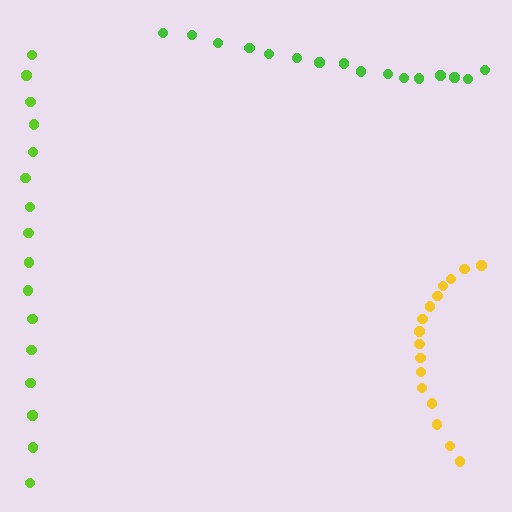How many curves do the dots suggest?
There are 3 distinct paths.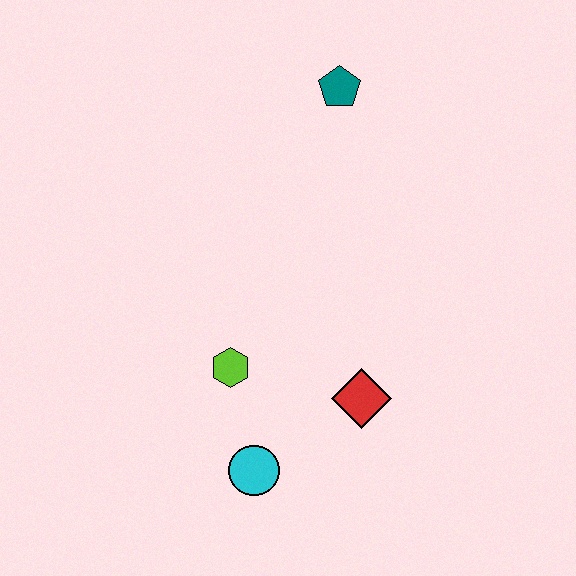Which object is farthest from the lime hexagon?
The teal pentagon is farthest from the lime hexagon.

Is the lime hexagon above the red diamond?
Yes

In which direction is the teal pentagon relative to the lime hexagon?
The teal pentagon is above the lime hexagon.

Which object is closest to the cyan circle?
The lime hexagon is closest to the cyan circle.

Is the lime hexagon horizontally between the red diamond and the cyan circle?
No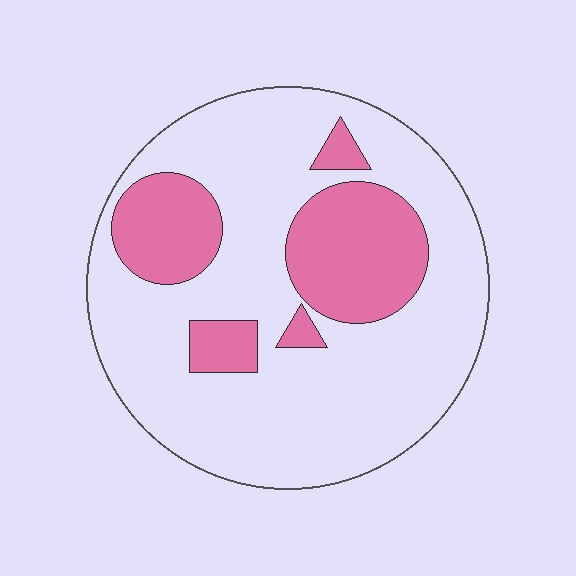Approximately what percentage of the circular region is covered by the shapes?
Approximately 25%.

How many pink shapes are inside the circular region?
5.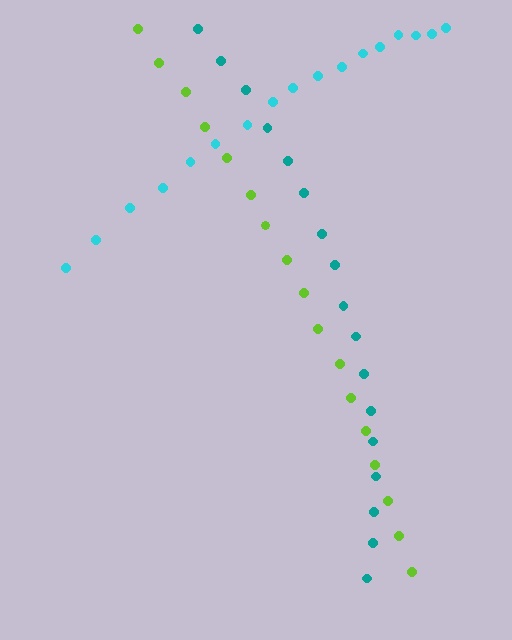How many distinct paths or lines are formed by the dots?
There are 3 distinct paths.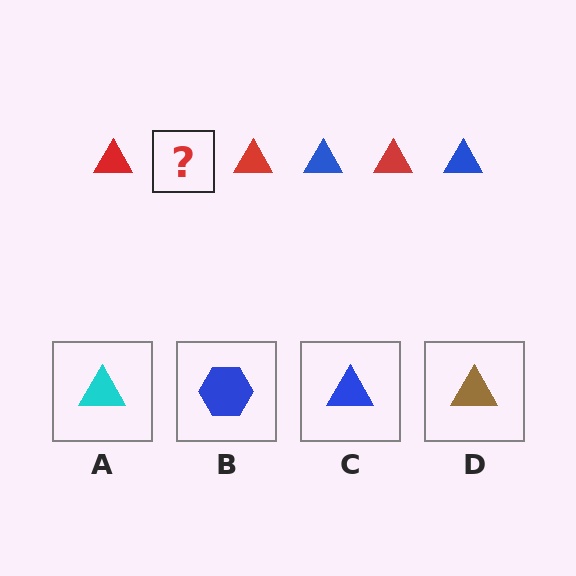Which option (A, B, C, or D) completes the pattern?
C.